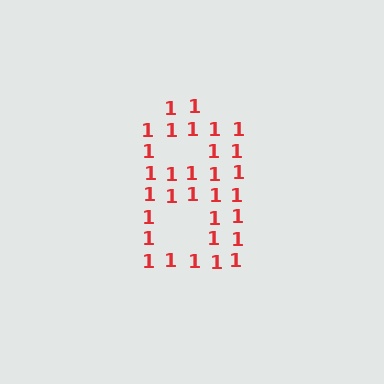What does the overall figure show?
The overall figure shows the digit 8.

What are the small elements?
The small elements are digit 1's.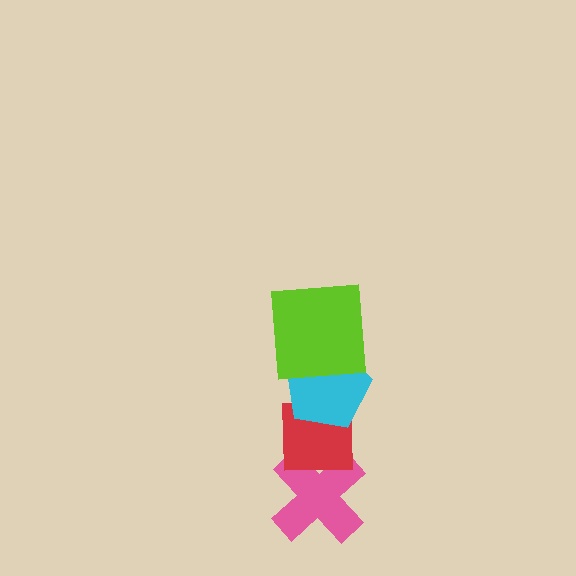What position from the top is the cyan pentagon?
The cyan pentagon is 2nd from the top.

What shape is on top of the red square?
The cyan pentagon is on top of the red square.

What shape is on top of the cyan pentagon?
The lime square is on top of the cyan pentagon.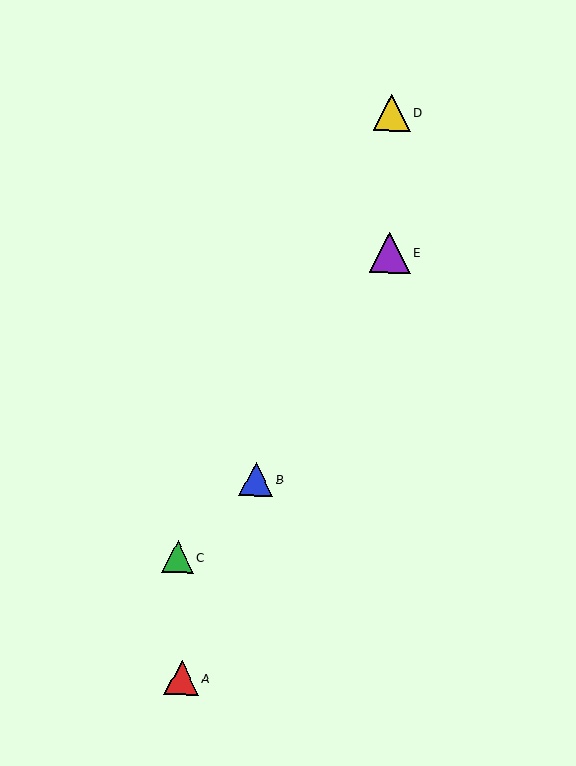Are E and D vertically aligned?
Yes, both are at x≈390.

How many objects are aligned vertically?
2 objects (D, E) are aligned vertically.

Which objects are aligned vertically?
Objects D, E are aligned vertically.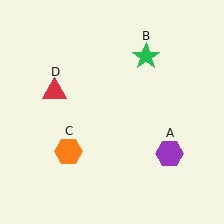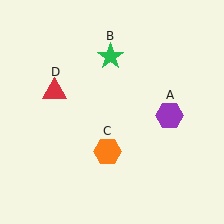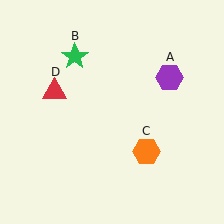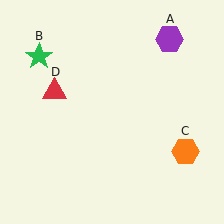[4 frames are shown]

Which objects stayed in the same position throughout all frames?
Red triangle (object D) remained stationary.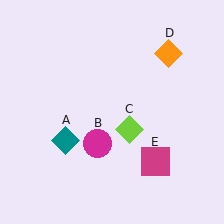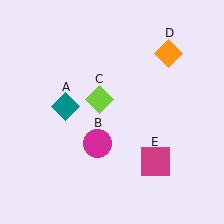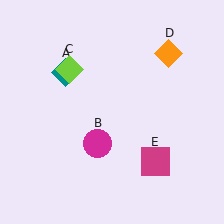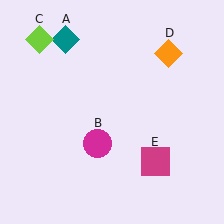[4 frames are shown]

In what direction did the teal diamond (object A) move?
The teal diamond (object A) moved up.